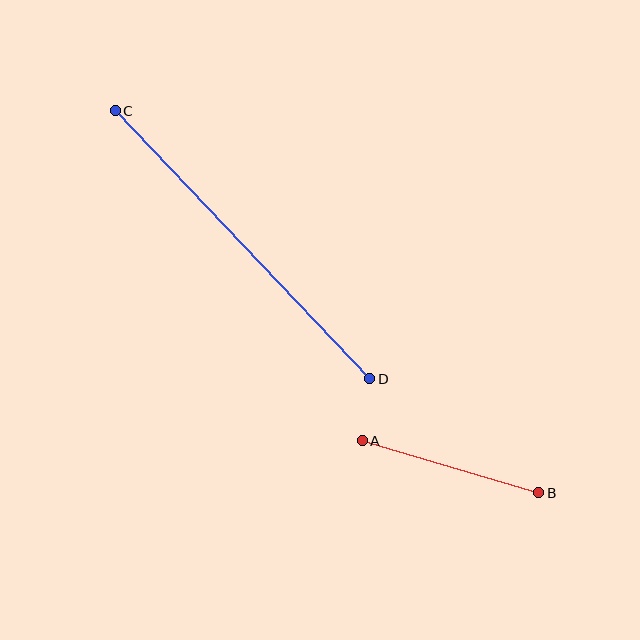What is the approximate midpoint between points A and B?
The midpoint is at approximately (451, 467) pixels.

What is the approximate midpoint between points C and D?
The midpoint is at approximately (242, 245) pixels.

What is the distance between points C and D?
The distance is approximately 370 pixels.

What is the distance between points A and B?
The distance is approximately 184 pixels.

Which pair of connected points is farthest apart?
Points C and D are farthest apart.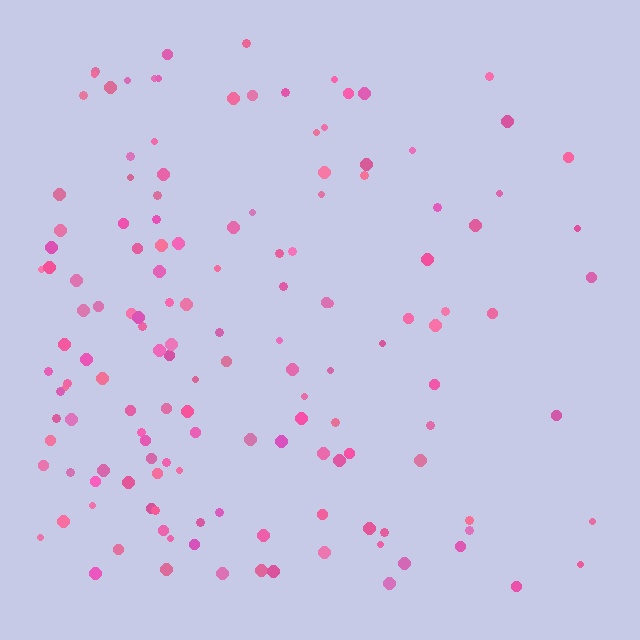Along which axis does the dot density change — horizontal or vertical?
Horizontal.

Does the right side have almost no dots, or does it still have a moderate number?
Still a moderate number, just noticeably fewer than the left.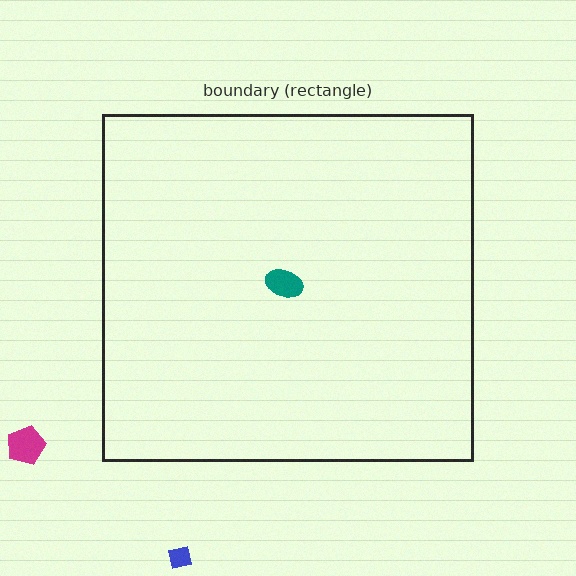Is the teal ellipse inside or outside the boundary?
Inside.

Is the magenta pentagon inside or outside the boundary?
Outside.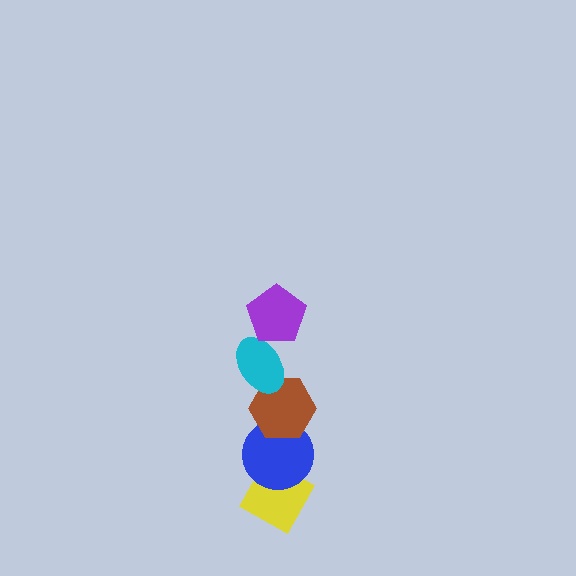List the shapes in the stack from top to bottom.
From top to bottom: the purple pentagon, the cyan ellipse, the brown hexagon, the blue circle, the yellow diamond.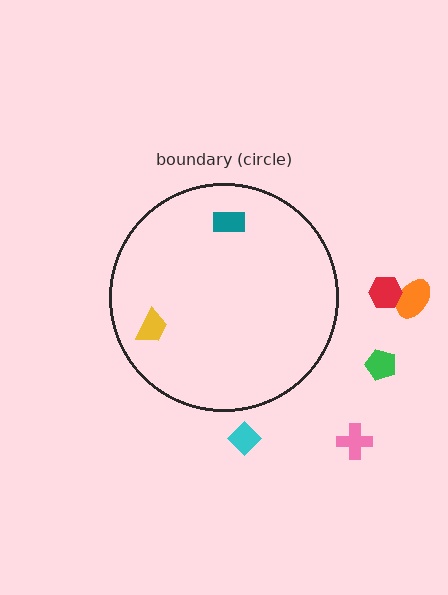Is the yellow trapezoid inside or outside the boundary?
Inside.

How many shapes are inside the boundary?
2 inside, 5 outside.